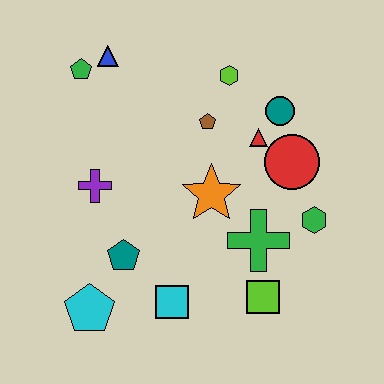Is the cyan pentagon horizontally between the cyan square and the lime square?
No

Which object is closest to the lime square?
The green cross is closest to the lime square.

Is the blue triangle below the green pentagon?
No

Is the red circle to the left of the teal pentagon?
No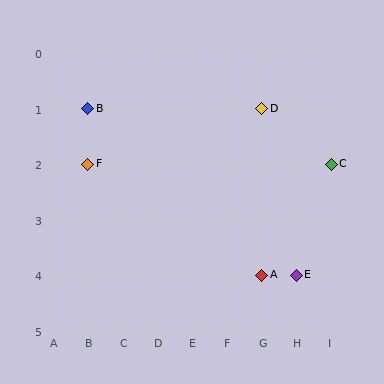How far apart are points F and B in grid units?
Points F and B are 1 row apart.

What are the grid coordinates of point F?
Point F is at grid coordinates (B, 2).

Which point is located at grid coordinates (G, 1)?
Point D is at (G, 1).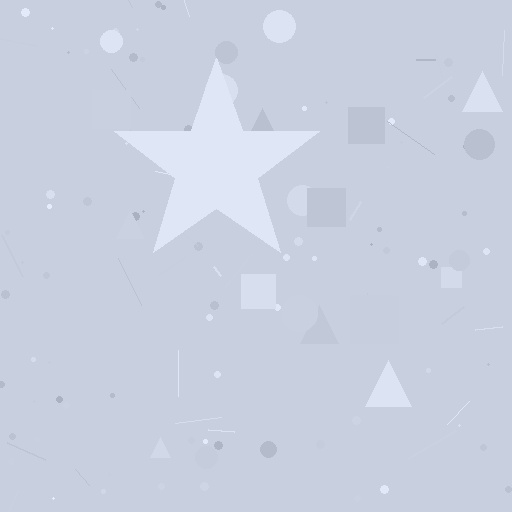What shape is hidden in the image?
A star is hidden in the image.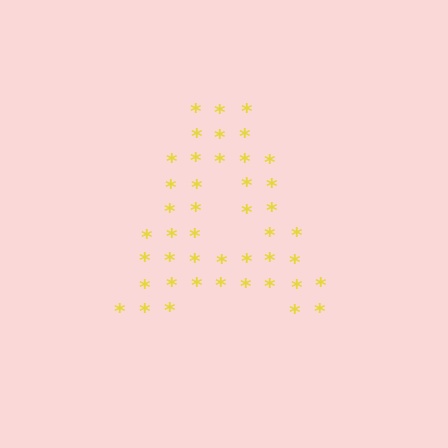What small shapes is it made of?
It is made of small asterisks.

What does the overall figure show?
The overall figure shows the letter A.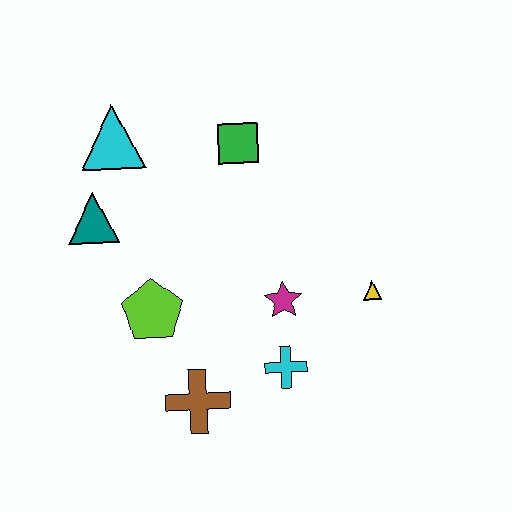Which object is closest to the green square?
The cyan triangle is closest to the green square.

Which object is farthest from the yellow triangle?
The cyan triangle is farthest from the yellow triangle.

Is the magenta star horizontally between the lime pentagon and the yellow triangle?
Yes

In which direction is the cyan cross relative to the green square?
The cyan cross is below the green square.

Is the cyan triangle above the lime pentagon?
Yes